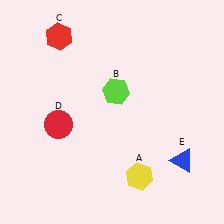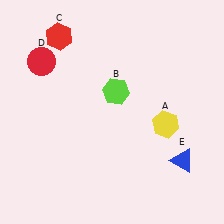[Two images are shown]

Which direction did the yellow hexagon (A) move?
The yellow hexagon (A) moved up.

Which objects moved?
The objects that moved are: the yellow hexagon (A), the red circle (D).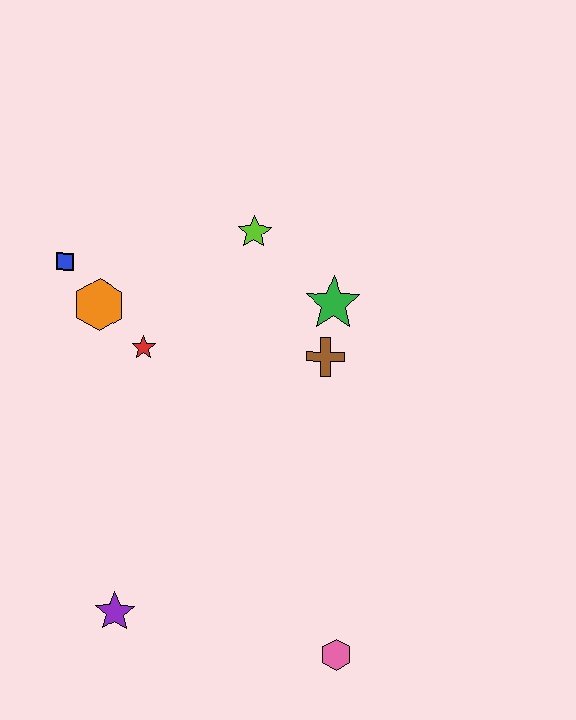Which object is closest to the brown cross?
The green star is closest to the brown cross.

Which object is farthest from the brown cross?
The purple star is farthest from the brown cross.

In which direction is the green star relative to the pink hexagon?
The green star is above the pink hexagon.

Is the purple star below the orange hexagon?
Yes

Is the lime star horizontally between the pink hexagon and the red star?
Yes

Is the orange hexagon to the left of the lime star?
Yes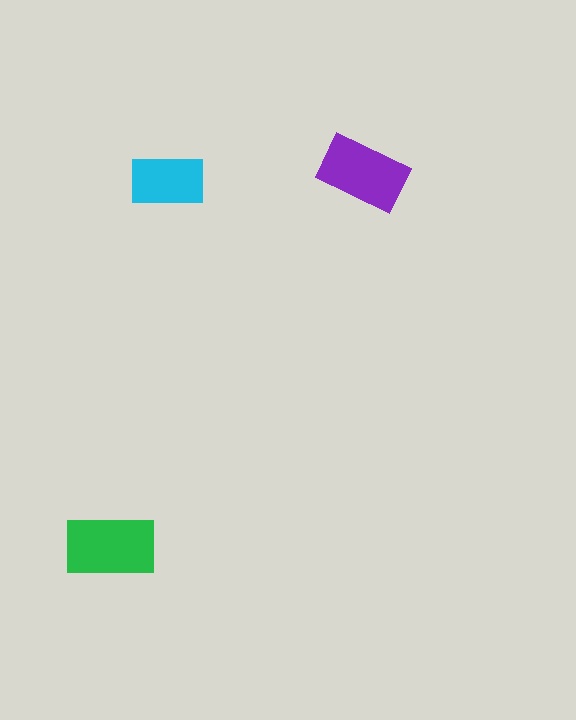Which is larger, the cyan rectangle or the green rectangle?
The green one.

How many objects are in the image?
There are 3 objects in the image.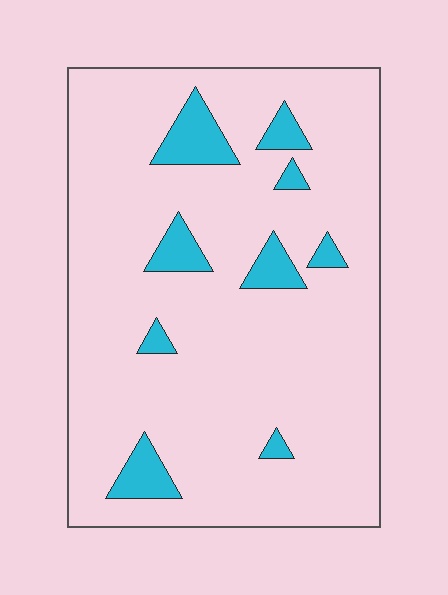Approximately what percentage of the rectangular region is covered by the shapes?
Approximately 10%.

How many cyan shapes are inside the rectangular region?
9.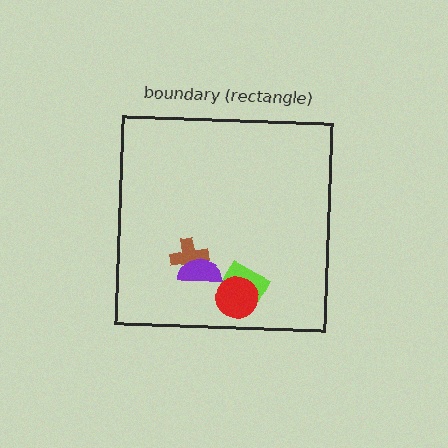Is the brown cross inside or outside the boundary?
Inside.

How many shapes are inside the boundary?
4 inside, 0 outside.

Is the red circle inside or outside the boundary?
Inside.